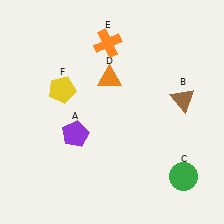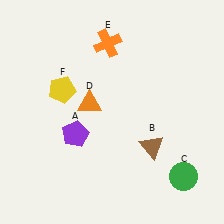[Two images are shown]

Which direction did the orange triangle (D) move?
The orange triangle (D) moved down.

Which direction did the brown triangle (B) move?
The brown triangle (B) moved down.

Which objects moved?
The objects that moved are: the brown triangle (B), the orange triangle (D).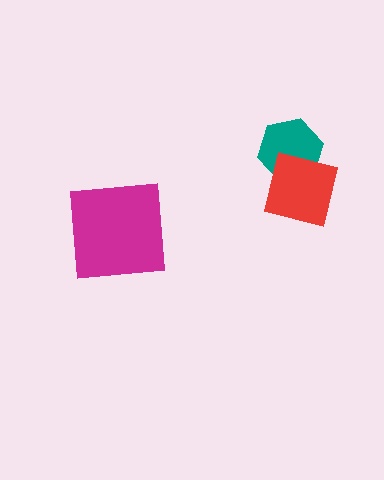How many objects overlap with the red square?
1 object overlaps with the red square.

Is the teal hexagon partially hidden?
Yes, it is partially covered by another shape.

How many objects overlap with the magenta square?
0 objects overlap with the magenta square.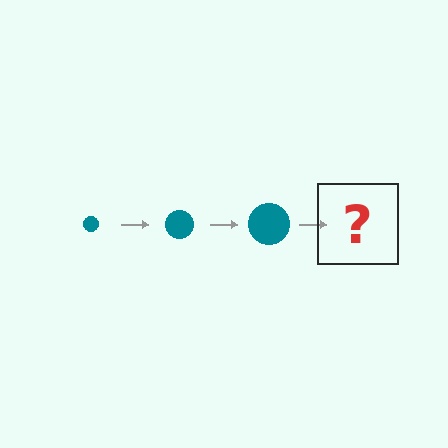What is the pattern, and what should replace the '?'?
The pattern is that the circle gets progressively larger each step. The '?' should be a teal circle, larger than the previous one.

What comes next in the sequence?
The next element should be a teal circle, larger than the previous one.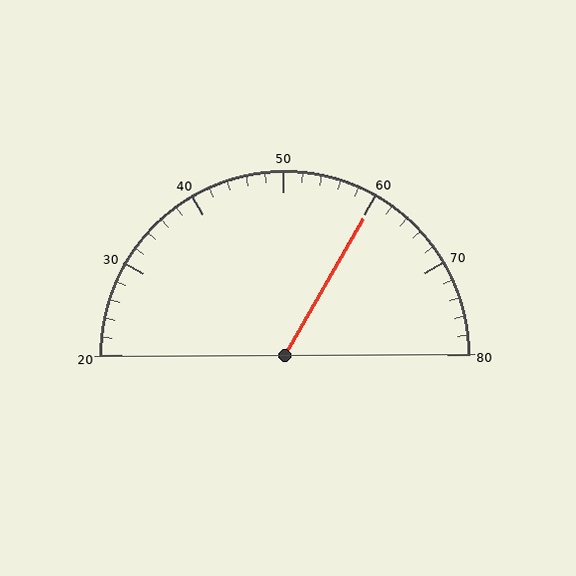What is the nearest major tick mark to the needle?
The nearest major tick mark is 60.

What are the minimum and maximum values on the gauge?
The gauge ranges from 20 to 80.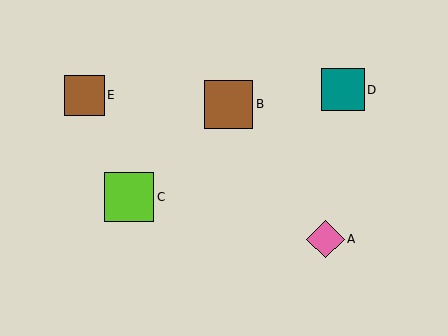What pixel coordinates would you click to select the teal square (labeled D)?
Click at (343, 90) to select the teal square D.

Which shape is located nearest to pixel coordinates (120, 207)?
The lime square (labeled C) at (129, 197) is nearest to that location.